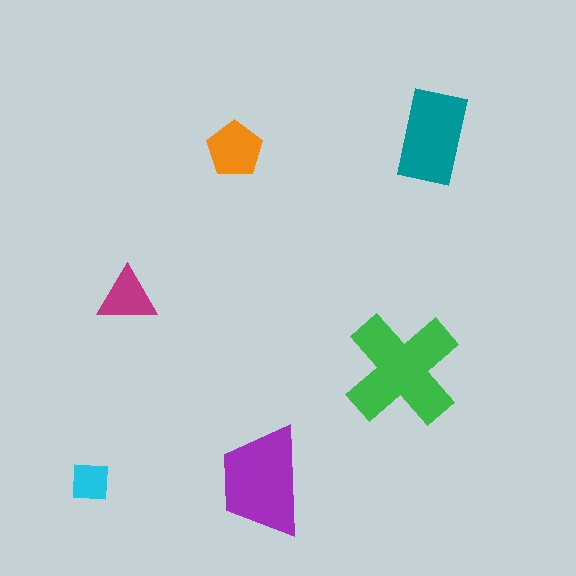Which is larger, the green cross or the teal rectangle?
The green cross.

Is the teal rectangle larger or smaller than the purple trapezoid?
Smaller.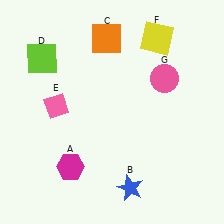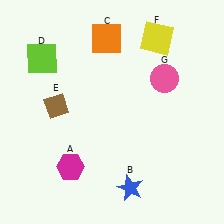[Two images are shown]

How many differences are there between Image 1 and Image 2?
There is 1 difference between the two images.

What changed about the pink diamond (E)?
In Image 1, E is pink. In Image 2, it changed to brown.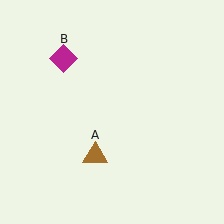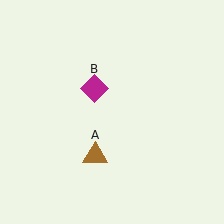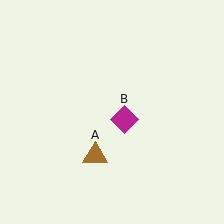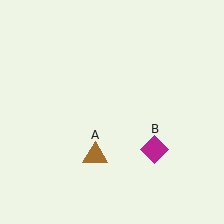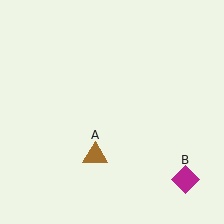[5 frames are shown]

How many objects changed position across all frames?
1 object changed position: magenta diamond (object B).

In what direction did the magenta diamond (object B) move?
The magenta diamond (object B) moved down and to the right.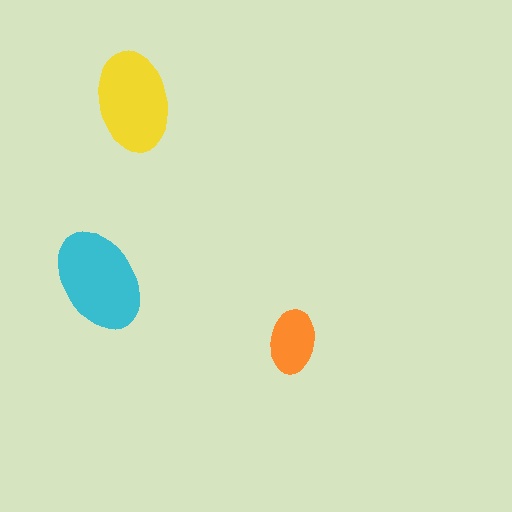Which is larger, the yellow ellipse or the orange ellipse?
The yellow one.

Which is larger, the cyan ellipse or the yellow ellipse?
The cyan one.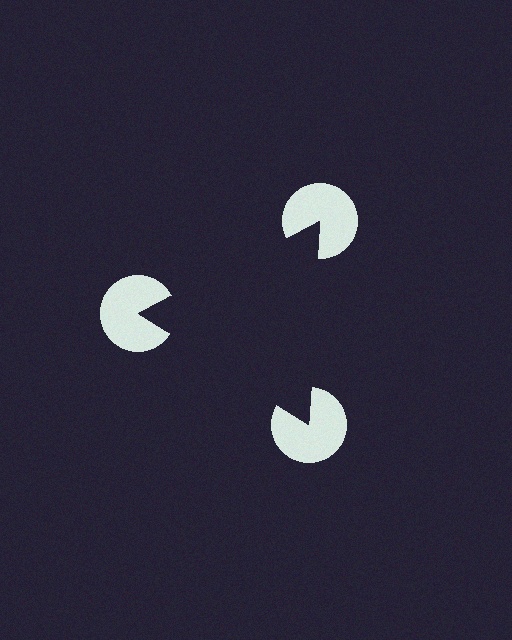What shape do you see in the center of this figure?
An illusory triangle — its edges are inferred from the aligned wedge cuts in the pac-man discs, not physically drawn.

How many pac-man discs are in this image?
There are 3 — one at each vertex of the illusory triangle.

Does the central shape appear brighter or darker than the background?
It typically appears slightly darker than the background, even though no actual brightness change is drawn.